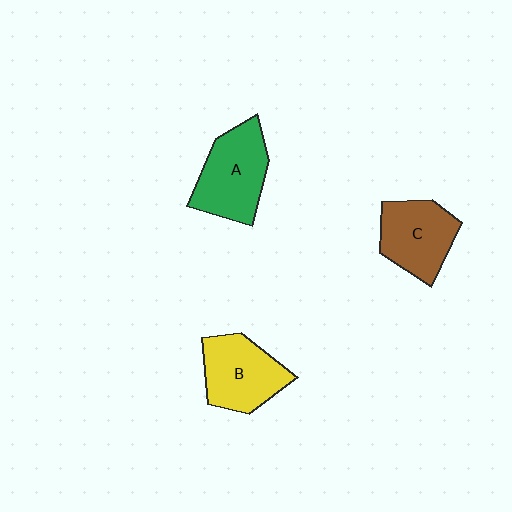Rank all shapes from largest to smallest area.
From largest to smallest: A (green), B (yellow), C (brown).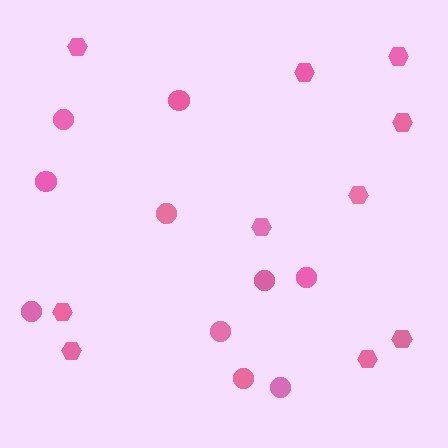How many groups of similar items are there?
There are 2 groups: one group of circles (10) and one group of hexagons (10).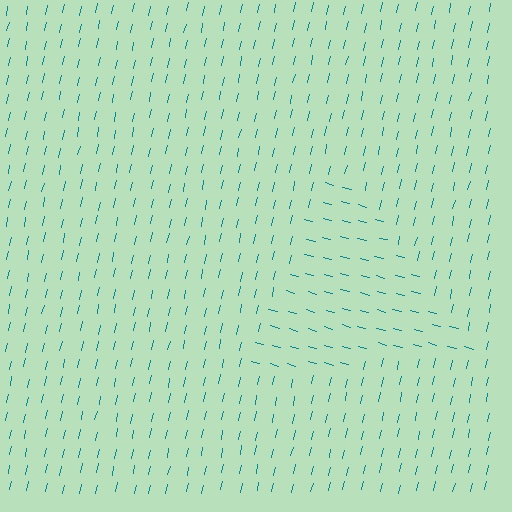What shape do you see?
I see a triangle.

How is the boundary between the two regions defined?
The boundary is defined purely by a change in line orientation (approximately 87 degrees difference). All lines are the same color and thickness.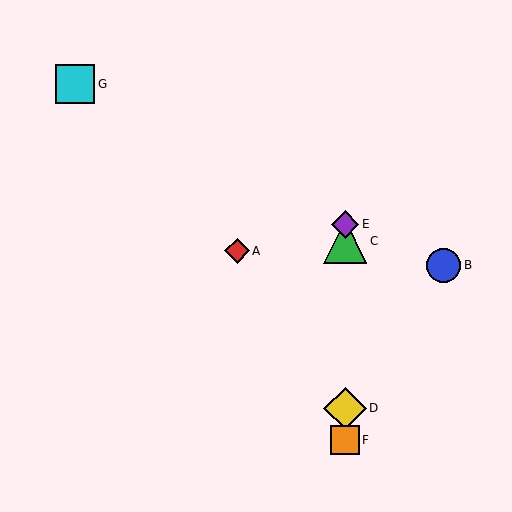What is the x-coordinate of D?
Object D is at x≈345.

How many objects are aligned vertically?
4 objects (C, D, E, F) are aligned vertically.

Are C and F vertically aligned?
Yes, both are at x≈345.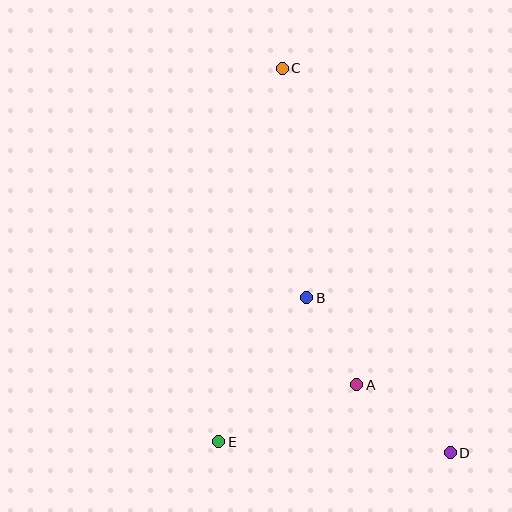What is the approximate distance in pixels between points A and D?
The distance between A and D is approximately 115 pixels.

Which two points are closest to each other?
Points A and B are closest to each other.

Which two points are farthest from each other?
Points C and D are farthest from each other.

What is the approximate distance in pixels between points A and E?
The distance between A and E is approximately 149 pixels.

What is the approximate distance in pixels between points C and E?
The distance between C and E is approximately 379 pixels.